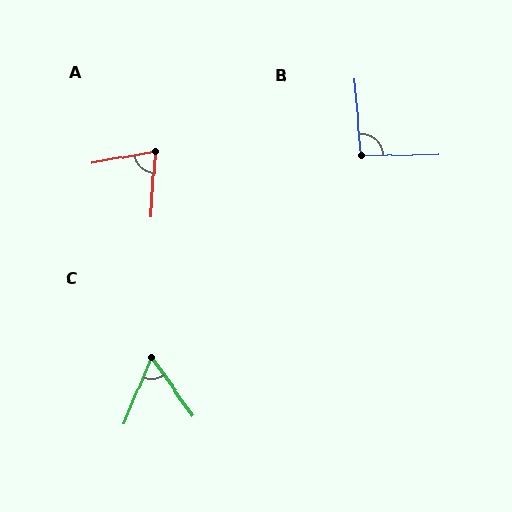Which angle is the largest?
B, at approximately 93 degrees.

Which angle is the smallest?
C, at approximately 59 degrees.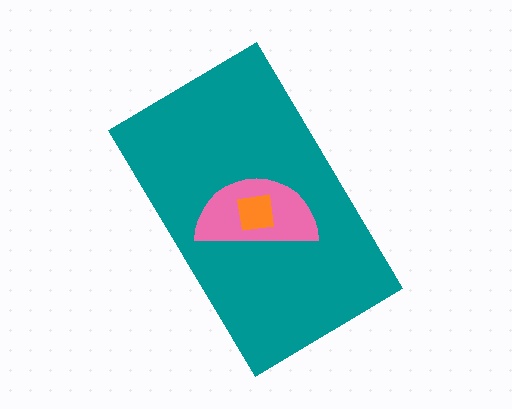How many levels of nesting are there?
3.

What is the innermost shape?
The orange square.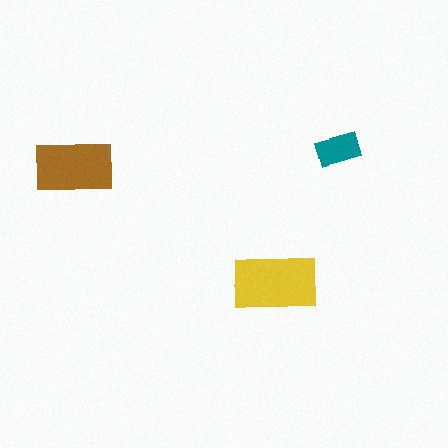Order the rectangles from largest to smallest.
the yellow one, the brown one, the teal one.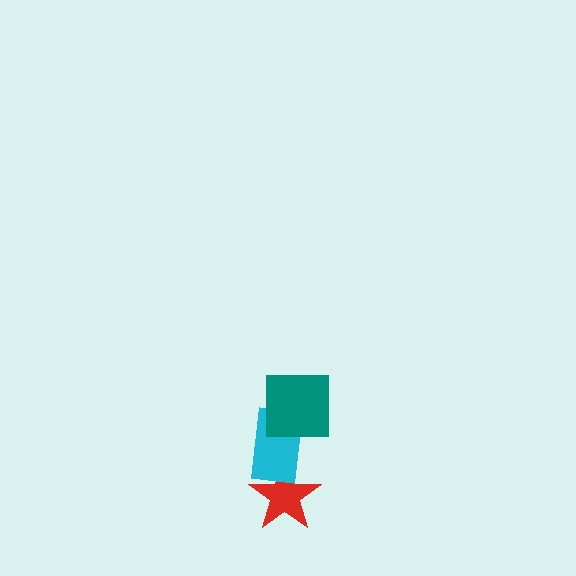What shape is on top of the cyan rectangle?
The teal square is on top of the cyan rectangle.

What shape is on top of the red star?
The cyan rectangle is on top of the red star.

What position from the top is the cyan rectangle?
The cyan rectangle is 2nd from the top.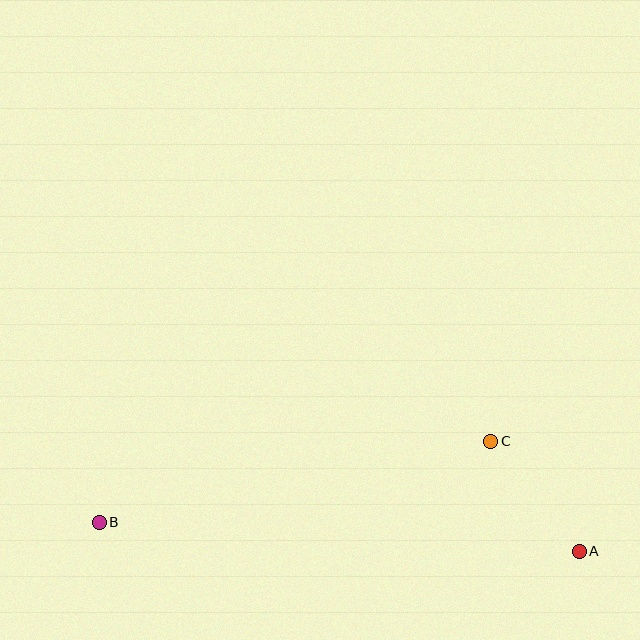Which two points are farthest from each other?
Points A and B are farthest from each other.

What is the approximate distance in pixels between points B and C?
The distance between B and C is approximately 400 pixels.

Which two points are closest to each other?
Points A and C are closest to each other.